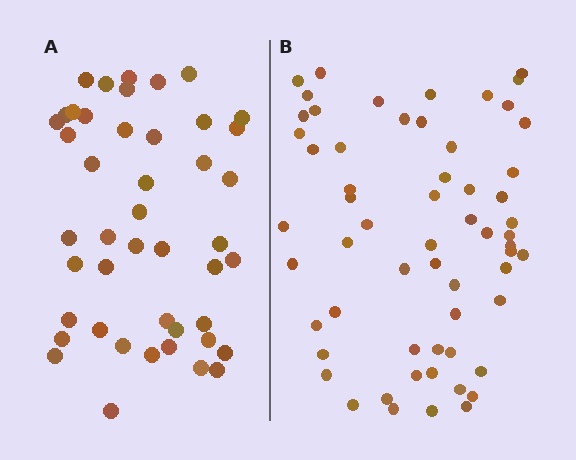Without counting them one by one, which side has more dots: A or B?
Region B (the right region) has more dots.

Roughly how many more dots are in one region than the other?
Region B has approximately 15 more dots than region A.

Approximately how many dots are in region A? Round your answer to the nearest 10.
About 40 dots. (The exact count is 45, which rounds to 40.)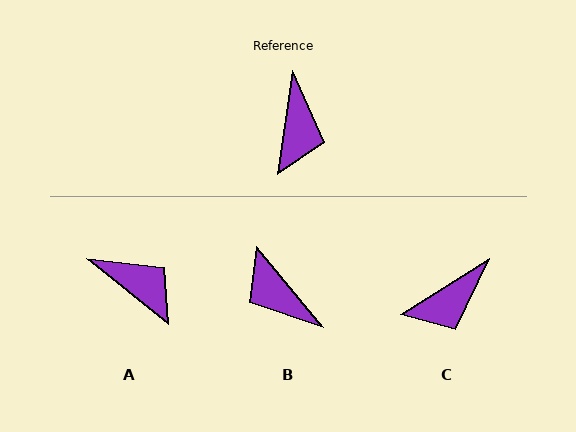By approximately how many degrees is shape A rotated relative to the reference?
Approximately 60 degrees counter-clockwise.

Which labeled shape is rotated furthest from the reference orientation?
B, about 132 degrees away.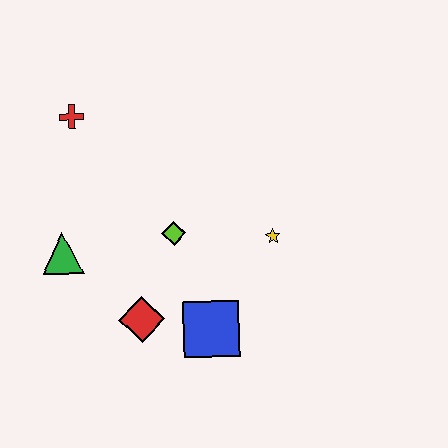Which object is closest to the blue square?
The red diamond is closest to the blue square.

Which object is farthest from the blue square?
The red cross is farthest from the blue square.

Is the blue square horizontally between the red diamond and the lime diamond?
No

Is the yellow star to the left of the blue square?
No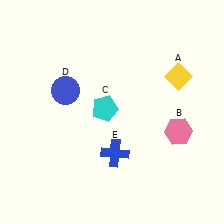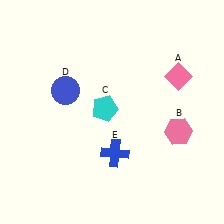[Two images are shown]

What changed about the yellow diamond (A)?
In Image 1, A is yellow. In Image 2, it changed to pink.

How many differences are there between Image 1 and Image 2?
There is 1 difference between the two images.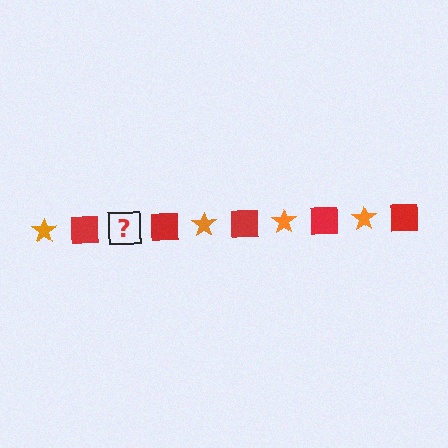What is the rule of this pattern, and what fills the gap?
The rule is that the pattern alternates between orange star and red square. The gap should be filled with an orange star.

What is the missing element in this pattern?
The missing element is an orange star.